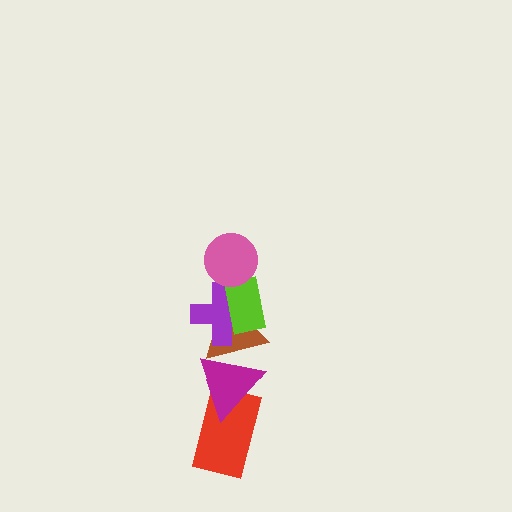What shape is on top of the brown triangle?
The purple cross is on top of the brown triangle.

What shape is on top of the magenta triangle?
The brown triangle is on top of the magenta triangle.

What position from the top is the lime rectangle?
The lime rectangle is 2nd from the top.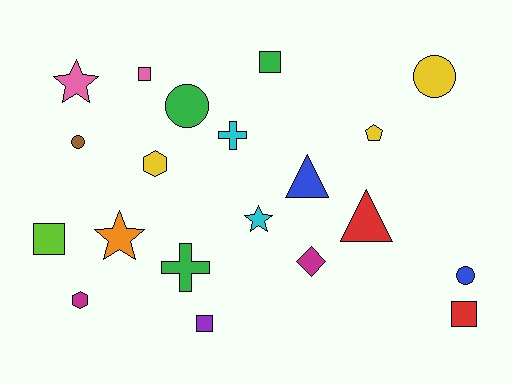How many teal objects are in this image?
There are no teal objects.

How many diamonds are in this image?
There is 1 diamond.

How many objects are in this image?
There are 20 objects.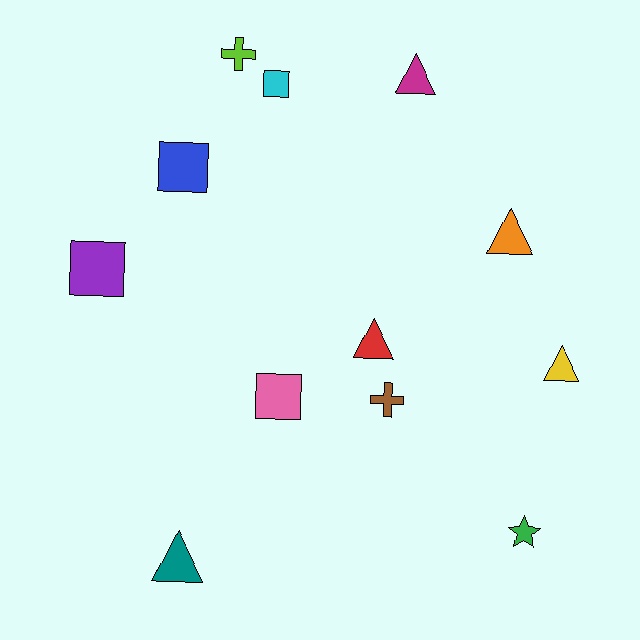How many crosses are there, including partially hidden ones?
There are 2 crosses.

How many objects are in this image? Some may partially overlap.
There are 12 objects.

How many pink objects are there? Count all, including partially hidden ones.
There is 1 pink object.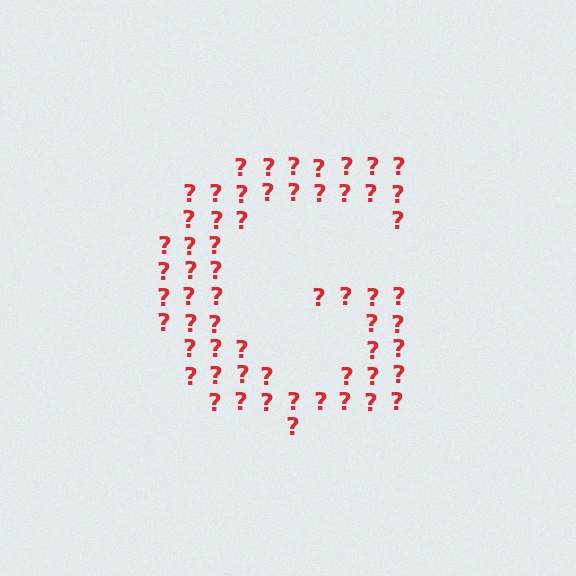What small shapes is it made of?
It is made of small question marks.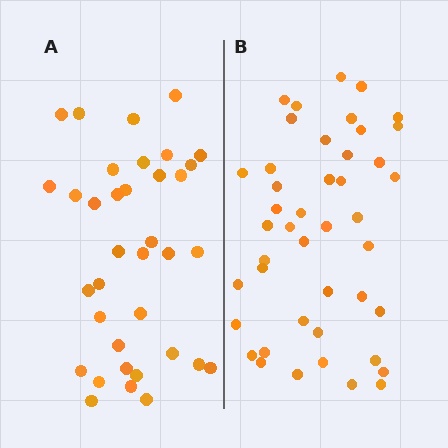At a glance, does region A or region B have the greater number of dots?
Region B (the right region) has more dots.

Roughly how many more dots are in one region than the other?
Region B has roughly 8 or so more dots than region A.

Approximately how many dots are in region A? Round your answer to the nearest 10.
About 40 dots. (The exact count is 36, which rounds to 40.)